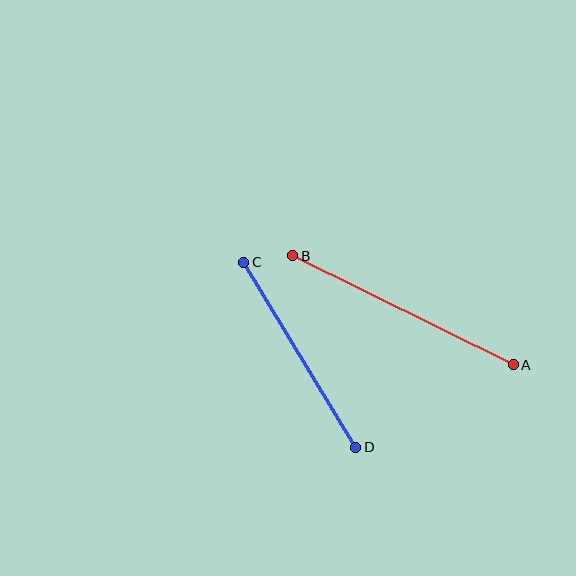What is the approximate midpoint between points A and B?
The midpoint is at approximately (403, 310) pixels.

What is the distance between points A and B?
The distance is approximately 246 pixels.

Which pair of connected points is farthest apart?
Points A and B are farthest apart.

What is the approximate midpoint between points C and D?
The midpoint is at approximately (300, 355) pixels.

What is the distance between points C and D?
The distance is approximately 216 pixels.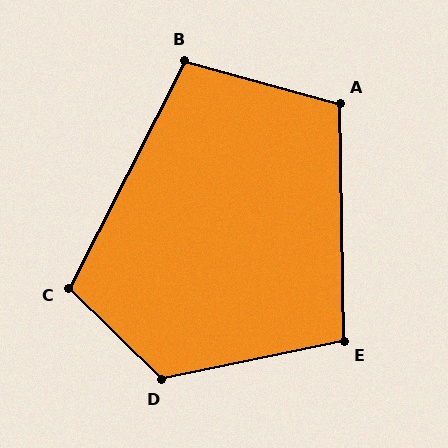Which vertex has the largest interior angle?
D, at approximately 123 degrees.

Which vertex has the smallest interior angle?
E, at approximately 101 degrees.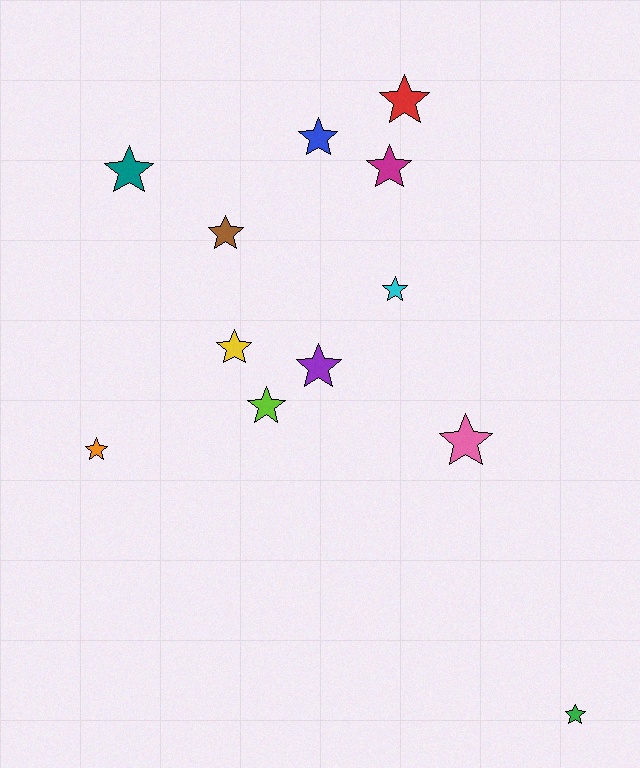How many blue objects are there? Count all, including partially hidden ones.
There is 1 blue object.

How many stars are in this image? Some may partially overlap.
There are 12 stars.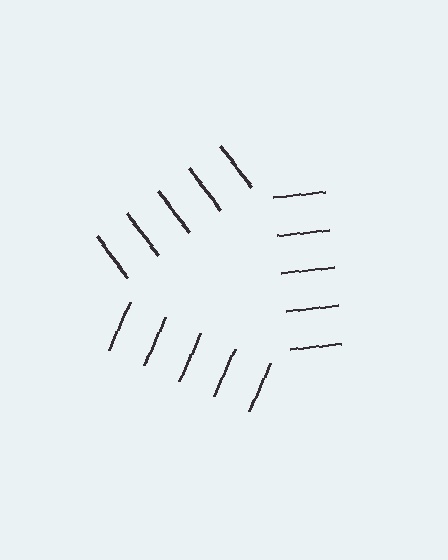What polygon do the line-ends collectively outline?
An illusory triangle — the line segments terminate on its edges but no continuous stroke is drawn.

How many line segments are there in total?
15 — 5 along each of the 3 edges.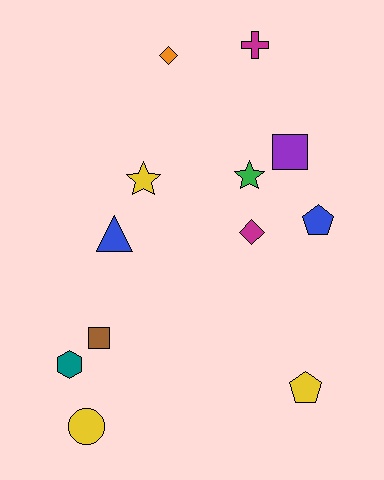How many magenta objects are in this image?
There are 2 magenta objects.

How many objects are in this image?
There are 12 objects.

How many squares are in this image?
There are 2 squares.